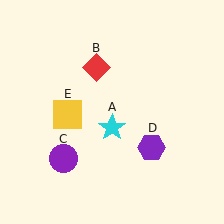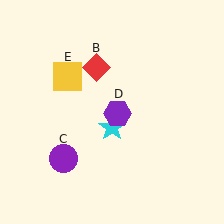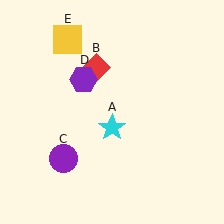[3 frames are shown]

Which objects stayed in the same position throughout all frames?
Cyan star (object A) and red diamond (object B) and purple circle (object C) remained stationary.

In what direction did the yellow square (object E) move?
The yellow square (object E) moved up.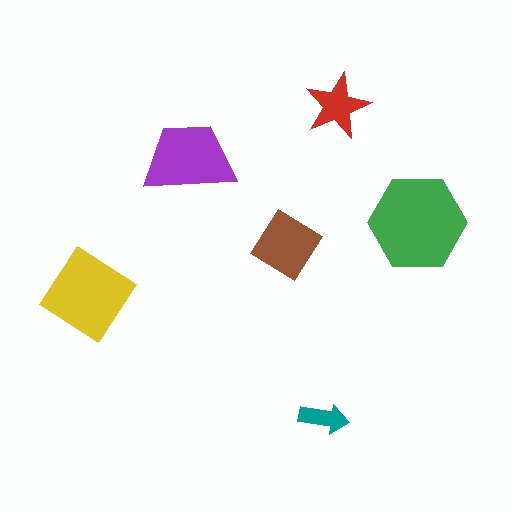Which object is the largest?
The green hexagon.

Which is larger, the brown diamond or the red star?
The brown diamond.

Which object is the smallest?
The teal arrow.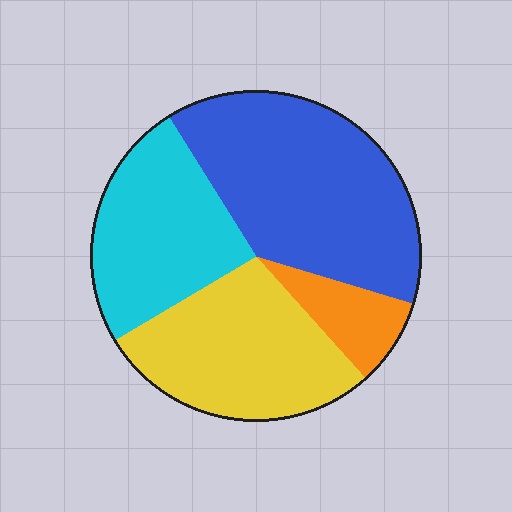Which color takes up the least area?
Orange, at roughly 10%.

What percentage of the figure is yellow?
Yellow covers around 30% of the figure.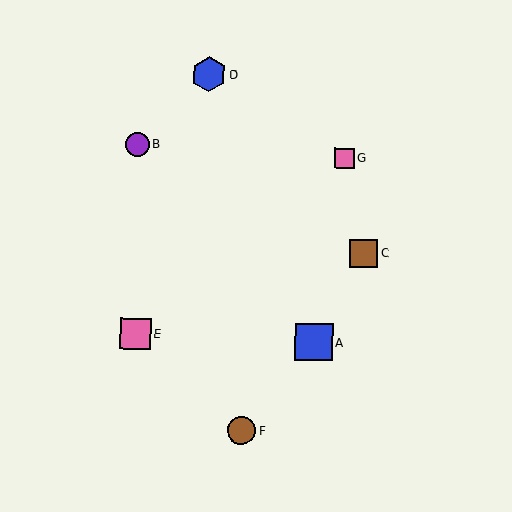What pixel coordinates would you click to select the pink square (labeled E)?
Click at (135, 334) to select the pink square E.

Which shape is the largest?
The blue square (labeled A) is the largest.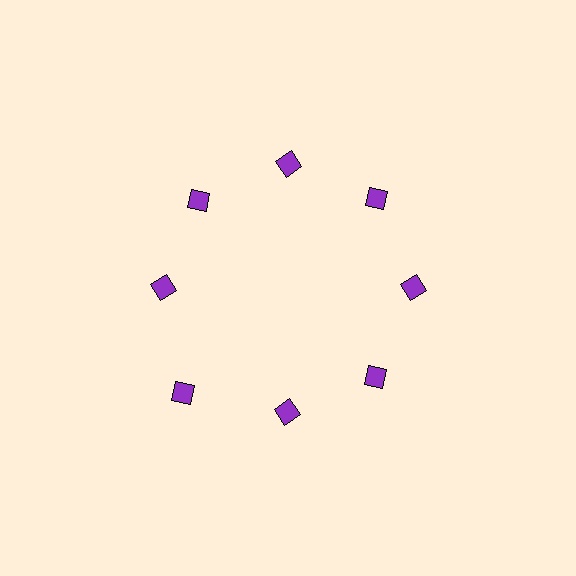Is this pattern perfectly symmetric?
No. The 8 purple squares are arranged in a ring, but one element near the 8 o'clock position is pushed outward from the center, breaking the 8-fold rotational symmetry.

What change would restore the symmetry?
The symmetry would be restored by moving it inward, back onto the ring so that all 8 squares sit at equal angles and equal distance from the center.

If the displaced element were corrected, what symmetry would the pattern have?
It would have 8-fold rotational symmetry — the pattern would map onto itself every 45 degrees.